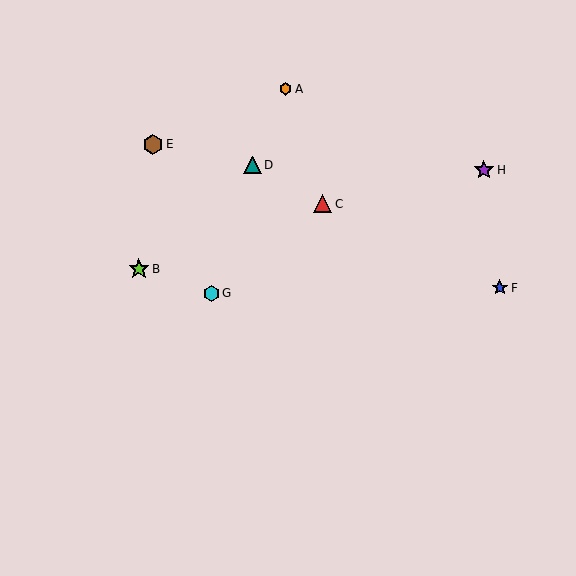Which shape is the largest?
The lime star (labeled B) is the largest.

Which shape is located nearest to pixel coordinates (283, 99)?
The orange hexagon (labeled A) at (285, 89) is nearest to that location.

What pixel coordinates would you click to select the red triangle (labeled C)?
Click at (322, 204) to select the red triangle C.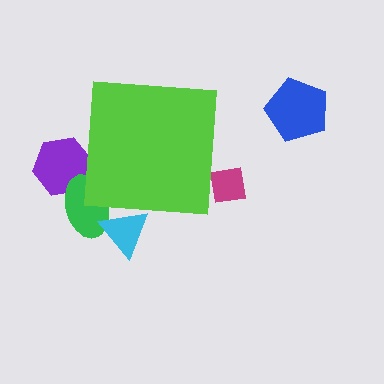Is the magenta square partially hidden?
Yes, the magenta square is partially hidden behind the lime square.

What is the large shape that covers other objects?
A lime square.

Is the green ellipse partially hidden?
Yes, the green ellipse is partially hidden behind the lime square.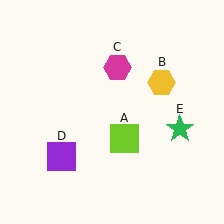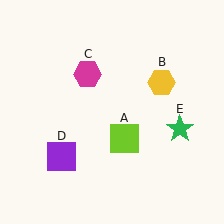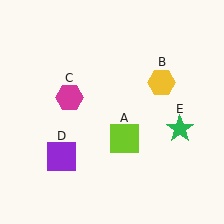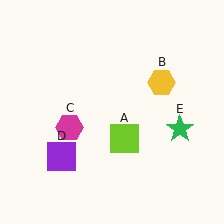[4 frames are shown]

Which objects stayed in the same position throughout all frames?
Lime square (object A) and yellow hexagon (object B) and purple square (object D) and green star (object E) remained stationary.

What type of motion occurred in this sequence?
The magenta hexagon (object C) rotated counterclockwise around the center of the scene.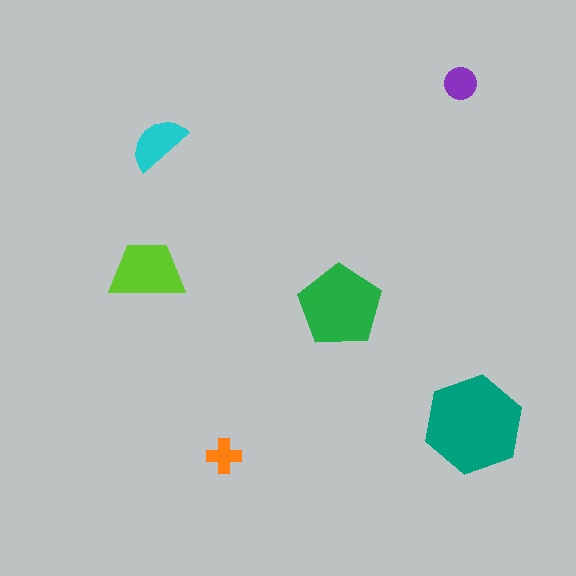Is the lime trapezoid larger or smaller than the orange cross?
Larger.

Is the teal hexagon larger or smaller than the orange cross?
Larger.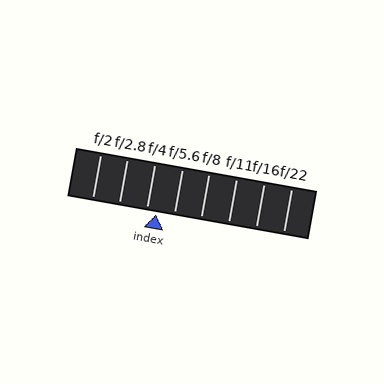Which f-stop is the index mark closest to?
The index mark is closest to f/4.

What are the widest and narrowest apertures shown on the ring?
The widest aperture shown is f/2 and the narrowest is f/22.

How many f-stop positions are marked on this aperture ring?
There are 8 f-stop positions marked.